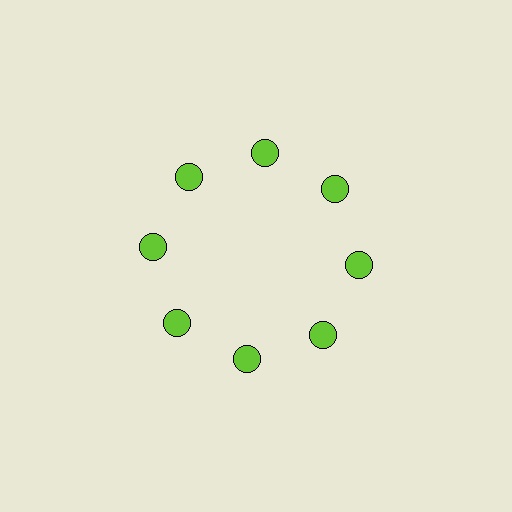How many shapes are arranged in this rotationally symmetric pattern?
There are 8 shapes, arranged in 8 groups of 1.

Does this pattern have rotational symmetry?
Yes, this pattern has 8-fold rotational symmetry. It looks the same after rotating 45 degrees around the center.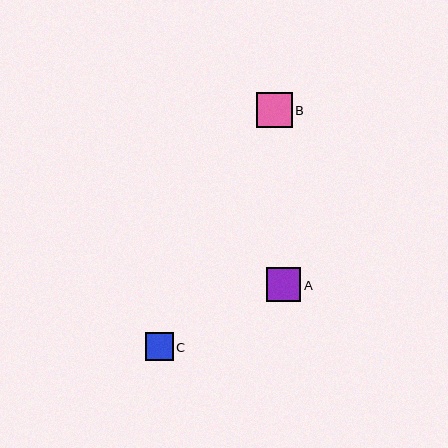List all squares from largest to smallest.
From largest to smallest: B, A, C.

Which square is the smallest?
Square C is the smallest with a size of approximately 28 pixels.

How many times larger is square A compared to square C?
Square A is approximately 1.2 times the size of square C.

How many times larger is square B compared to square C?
Square B is approximately 1.3 times the size of square C.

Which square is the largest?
Square B is the largest with a size of approximately 35 pixels.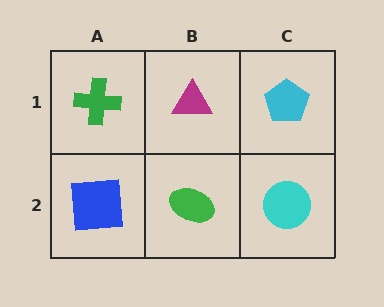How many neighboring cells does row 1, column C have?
2.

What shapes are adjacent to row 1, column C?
A cyan circle (row 2, column C), a magenta triangle (row 1, column B).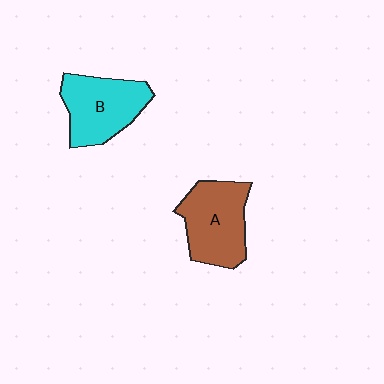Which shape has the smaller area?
Shape B (cyan).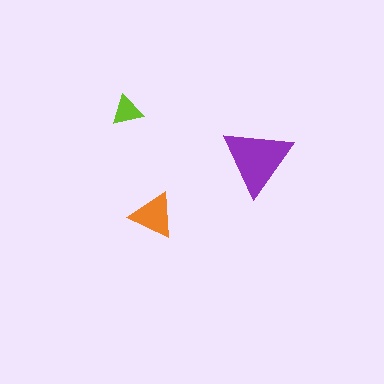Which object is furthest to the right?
The purple triangle is rightmost.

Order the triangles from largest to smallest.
the purple one, the orange one, the lime one.